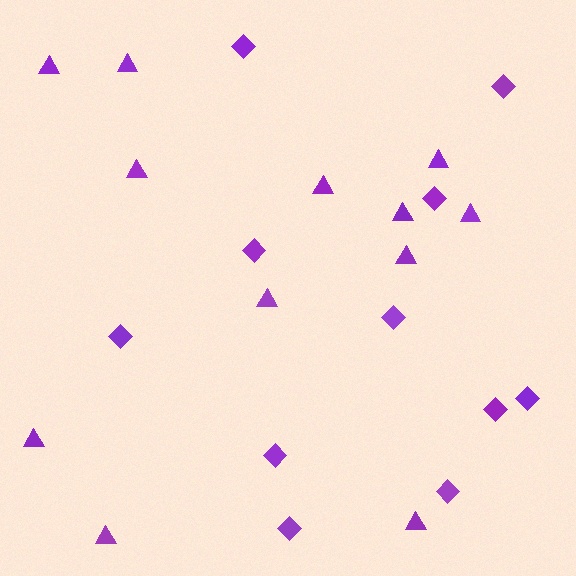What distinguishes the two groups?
There are 2 groups: one group of diamonds (11) and one group of triangles (12).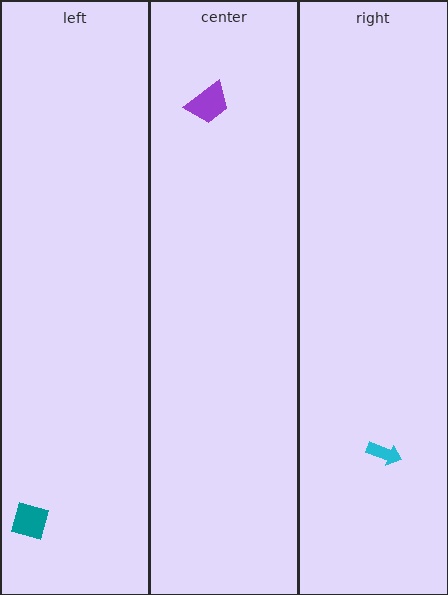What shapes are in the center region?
The purple trapezoid.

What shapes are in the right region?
The cyan arrow.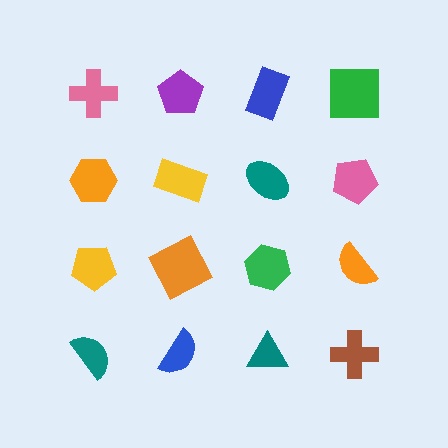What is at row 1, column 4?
A green square.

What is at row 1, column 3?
A blue rectangle.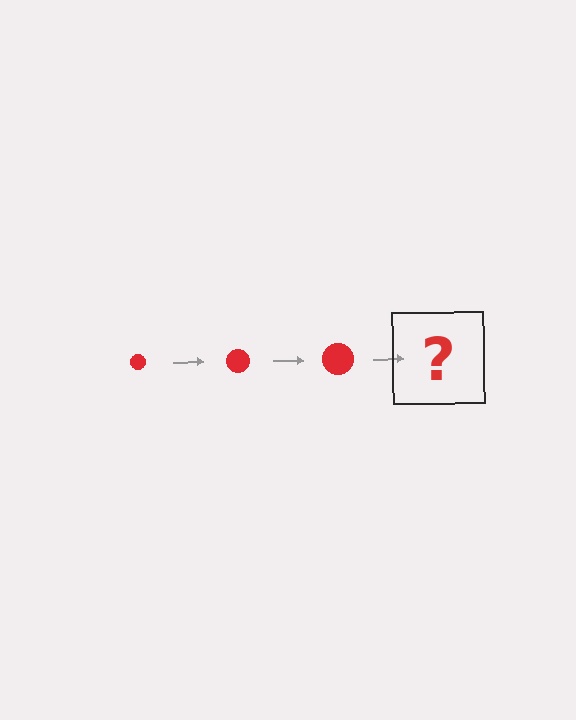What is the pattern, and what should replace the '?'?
The pattern is that the circle gets progressively larger each step. The '?' should be a red circle, larger than the previous one.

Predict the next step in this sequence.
The next step is a red circle, larger than the previous one.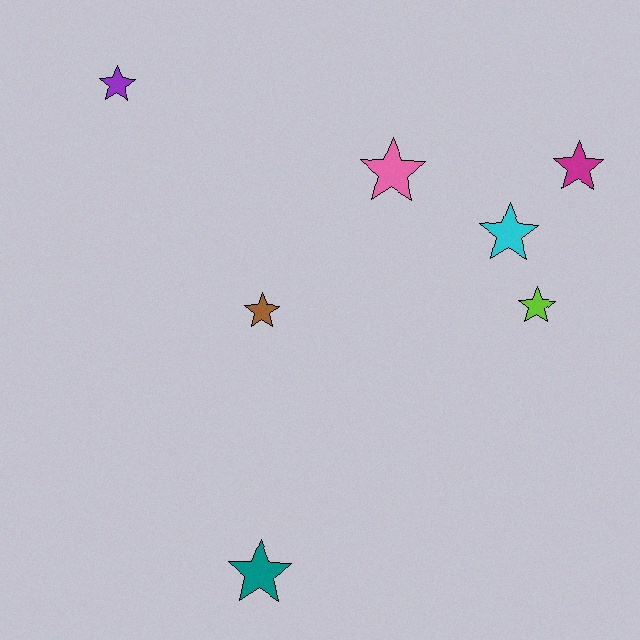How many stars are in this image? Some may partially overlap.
There are 7 stars.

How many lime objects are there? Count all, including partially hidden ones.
There is 1 lime object.